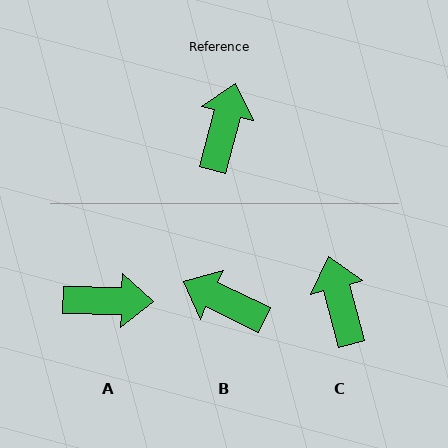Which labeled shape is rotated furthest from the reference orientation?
B, about 80 degrees away.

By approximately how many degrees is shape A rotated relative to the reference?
Approximately 76 degrees clockwise.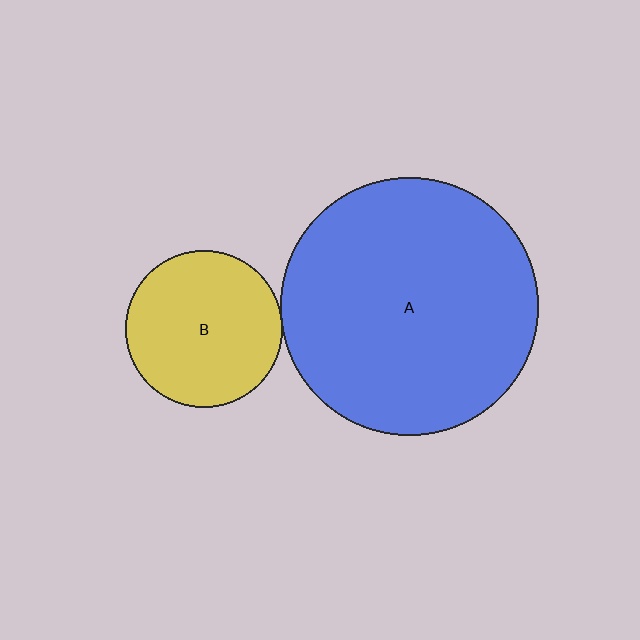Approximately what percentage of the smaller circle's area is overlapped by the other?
Approximately 5%.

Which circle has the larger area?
Circle A (blue).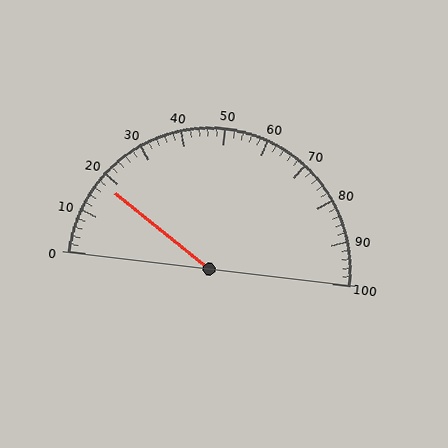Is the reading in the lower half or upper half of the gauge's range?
The reading is in the lower half of the range (0 to 100).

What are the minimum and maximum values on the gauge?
The gauge ranges from 0 to 100.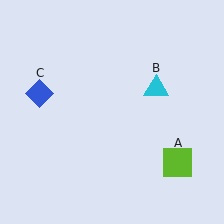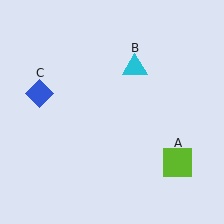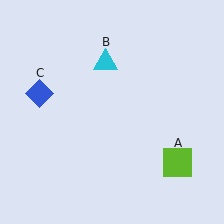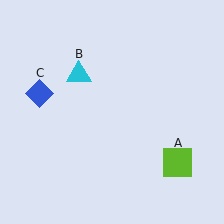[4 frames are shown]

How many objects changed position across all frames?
1 object changed position: cyan triangle (object B).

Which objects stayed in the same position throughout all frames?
Lime square (object A) and blue diamond (object C) remained stationary.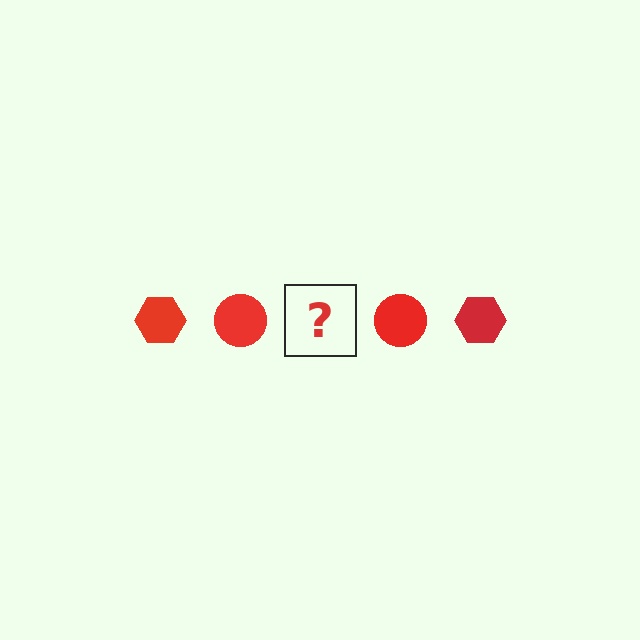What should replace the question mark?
The question mark should be replaced with a red hexagon.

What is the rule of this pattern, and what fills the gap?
The rule is that the pattern cycles through hexagon, circle shapes in red. The gap should be filled with a red hexagon.